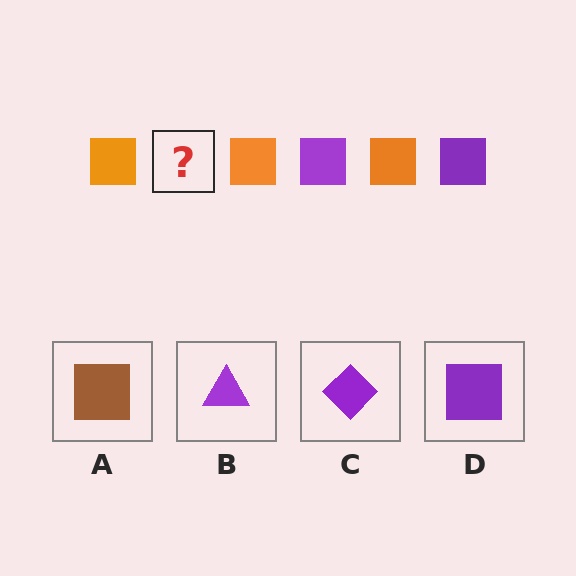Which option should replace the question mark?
Option D.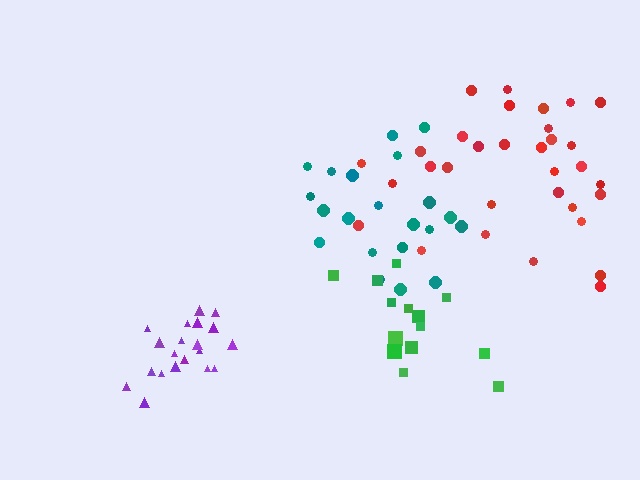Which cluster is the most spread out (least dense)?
Red.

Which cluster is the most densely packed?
Purple.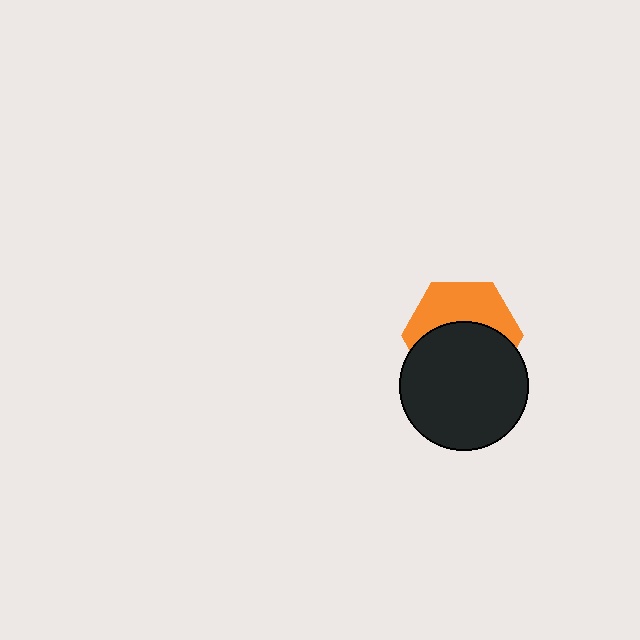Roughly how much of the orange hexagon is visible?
A small part of it is visible (roughly 45%).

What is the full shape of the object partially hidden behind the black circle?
The partially hidden object is an orange hexagon.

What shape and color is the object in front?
The object in front is a black circle.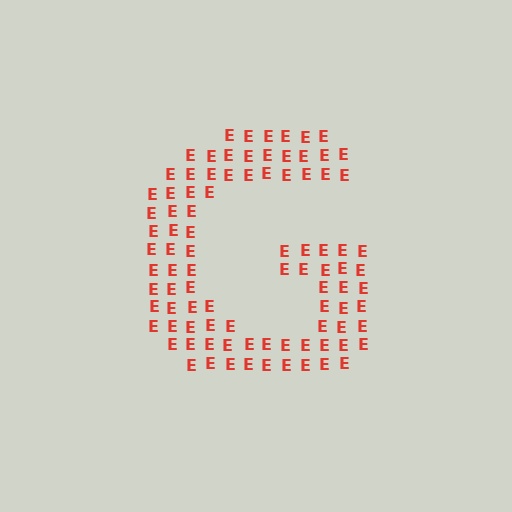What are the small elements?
The small elements are letter E's.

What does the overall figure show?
The overall figure shows the letter G.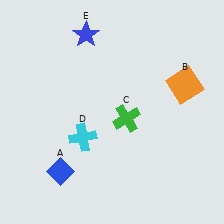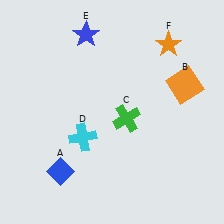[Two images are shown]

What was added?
An orange star (F) was added in Image 2.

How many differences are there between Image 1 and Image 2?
There is 1 difference between the two images.